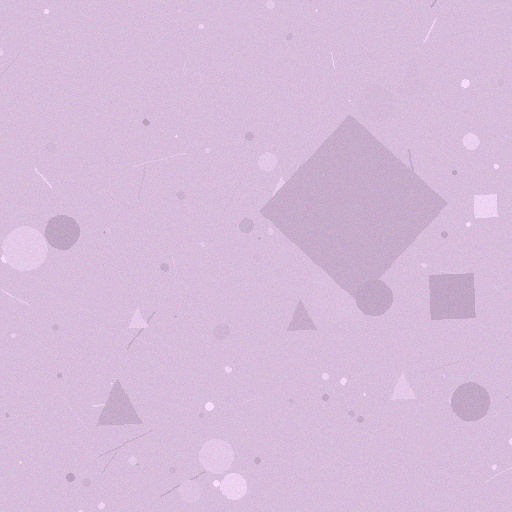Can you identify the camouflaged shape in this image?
The camouflaged shape is a diamond.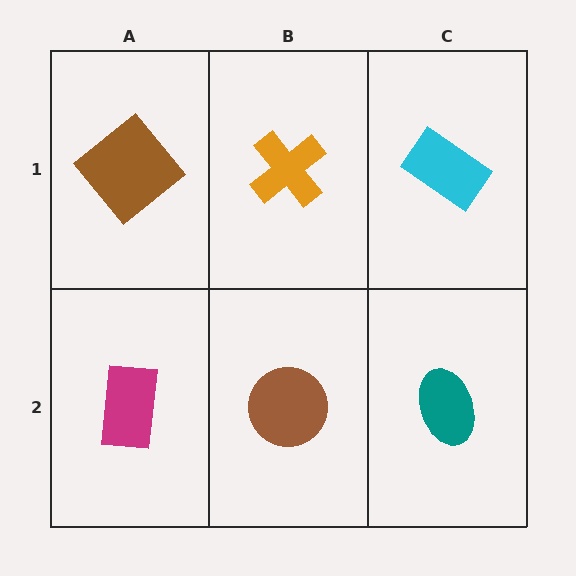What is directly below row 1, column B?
A brown circle.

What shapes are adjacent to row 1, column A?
A magenta rectangle (row 2, column A), an orange cross (row 1, column B).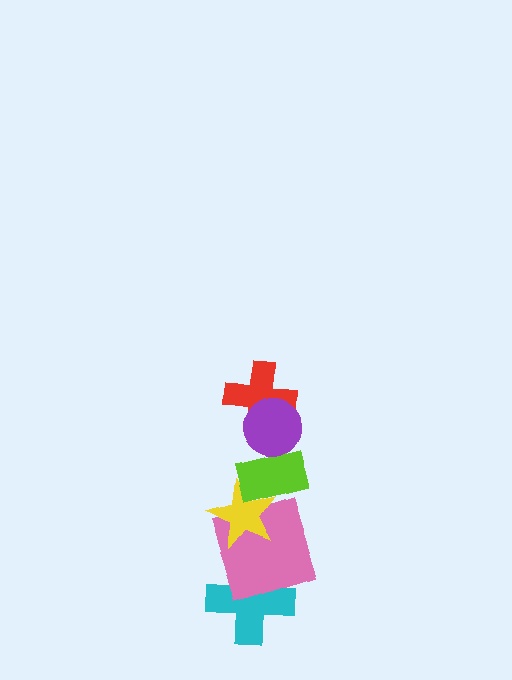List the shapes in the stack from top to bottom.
From top to bottom: the purple circle, the red cross, the lime rectangle, the yellow star, the pink square, the cyan cross.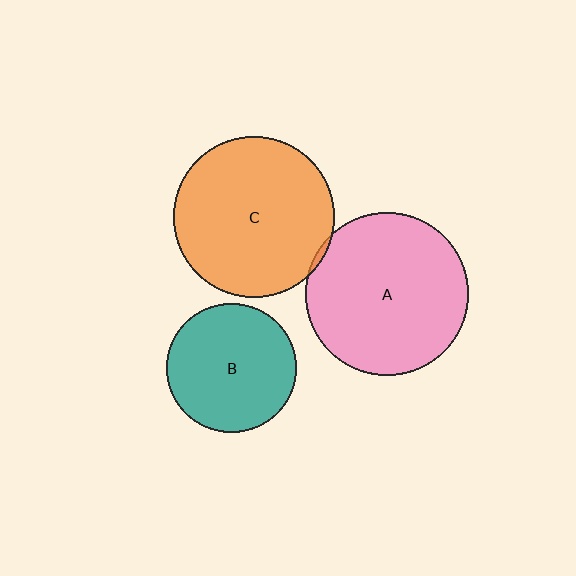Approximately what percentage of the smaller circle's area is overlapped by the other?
Approximately 5%.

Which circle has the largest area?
Circle A (pink).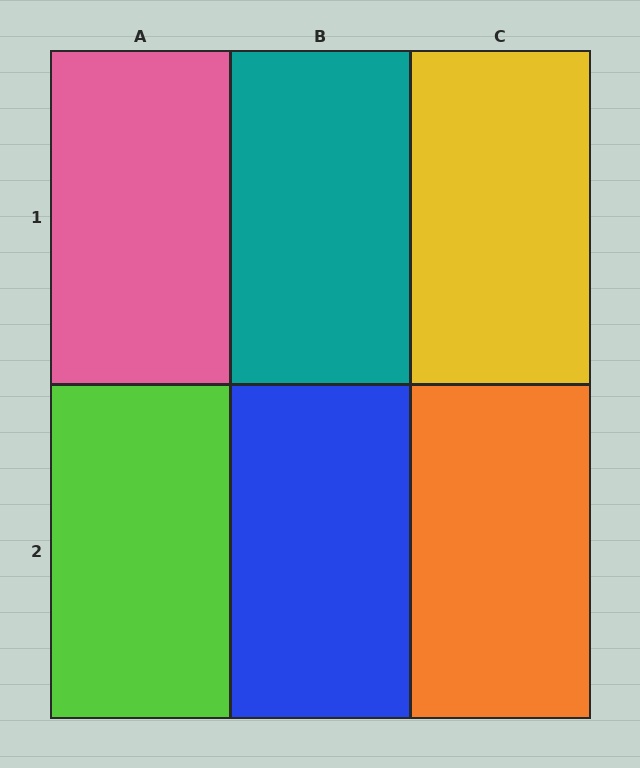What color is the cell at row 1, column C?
Yellow.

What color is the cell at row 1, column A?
Pink.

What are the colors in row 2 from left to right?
Lime, blue, orange.